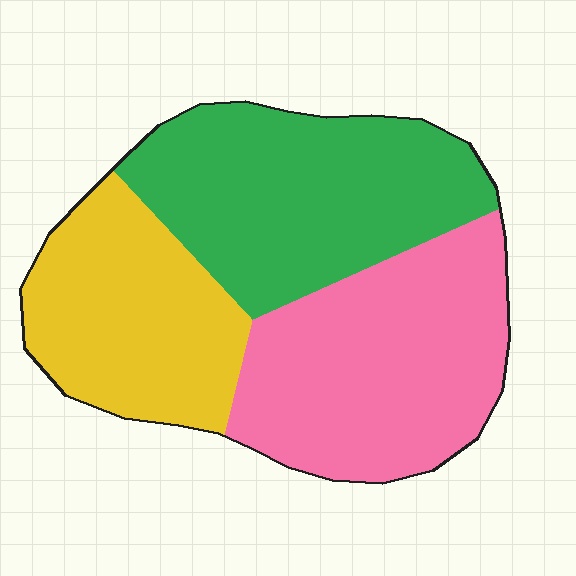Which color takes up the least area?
Yellow, at roughly 25%.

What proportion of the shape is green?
Green takes up about three eighths (3/8) of the shape.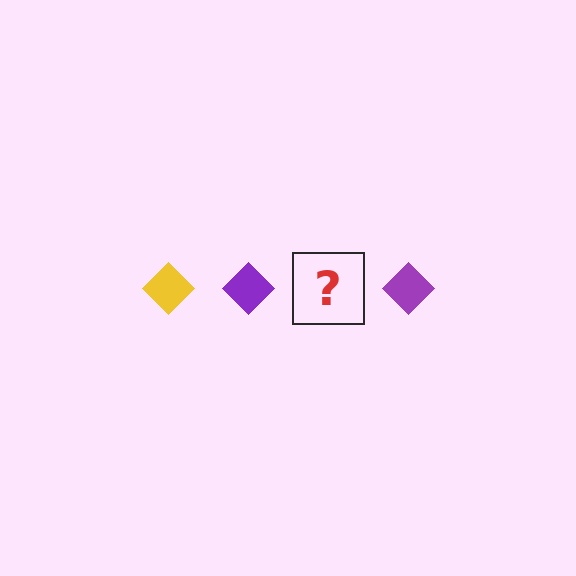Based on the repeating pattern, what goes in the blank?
The blank should be a yellow diamond.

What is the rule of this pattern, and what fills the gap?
The rule is that the pattern cycles through yellow, purple diamonds. The gap should be filled with a yellow diamond.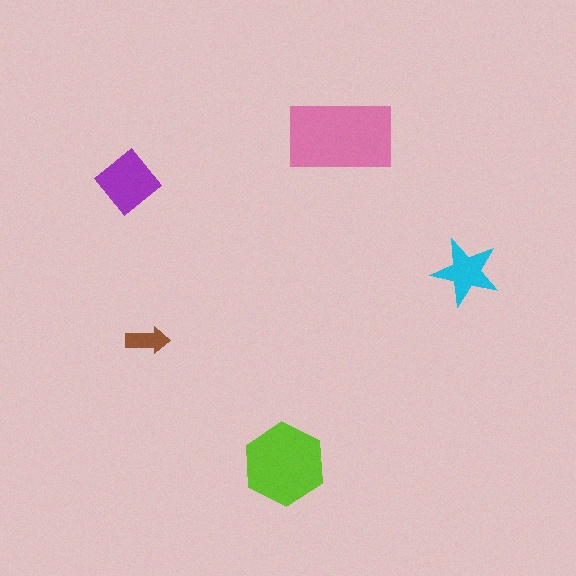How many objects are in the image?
There are 5 objects in the image.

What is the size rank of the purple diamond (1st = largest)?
3rd.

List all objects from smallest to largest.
The brown arrow, the cyan star, the purple diamond, the lime hexagon, the pink rectangle.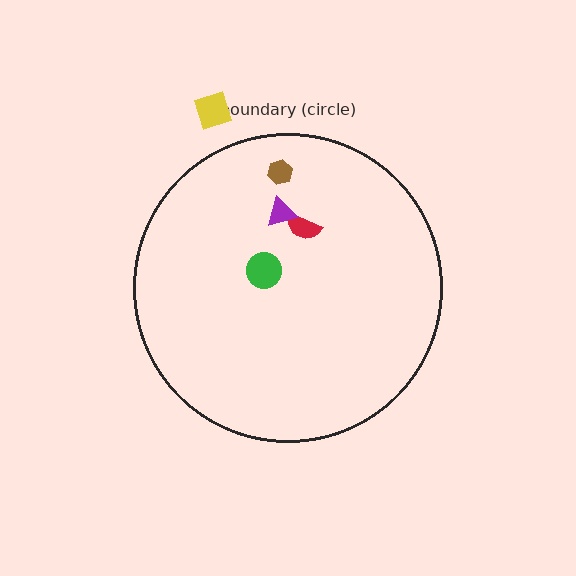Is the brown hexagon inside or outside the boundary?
Inside.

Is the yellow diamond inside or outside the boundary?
Outside.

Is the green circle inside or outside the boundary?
Inside.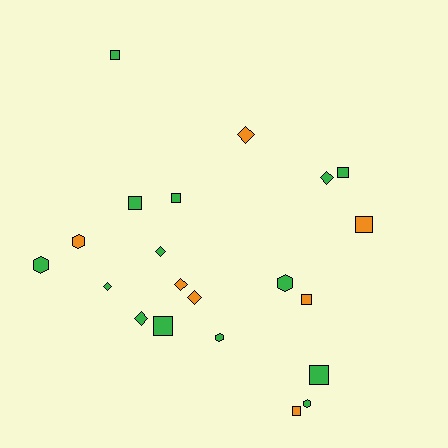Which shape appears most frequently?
Square, with 9 objects.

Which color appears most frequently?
Green, with 14 objects.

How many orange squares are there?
There are 3 orange squares.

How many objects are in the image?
There are 21 objects.